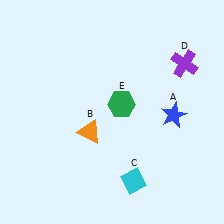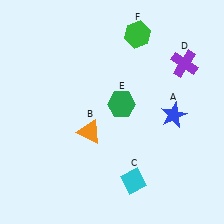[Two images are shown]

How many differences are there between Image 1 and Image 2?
There is 1 difference between the two images.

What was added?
A green hexagon (F) was added in Image 2.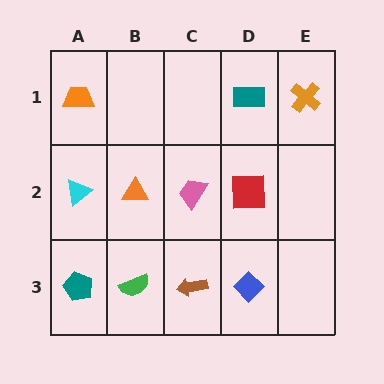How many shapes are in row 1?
3 shapes.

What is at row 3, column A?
A teal pentagon.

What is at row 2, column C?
A pink trapezoid.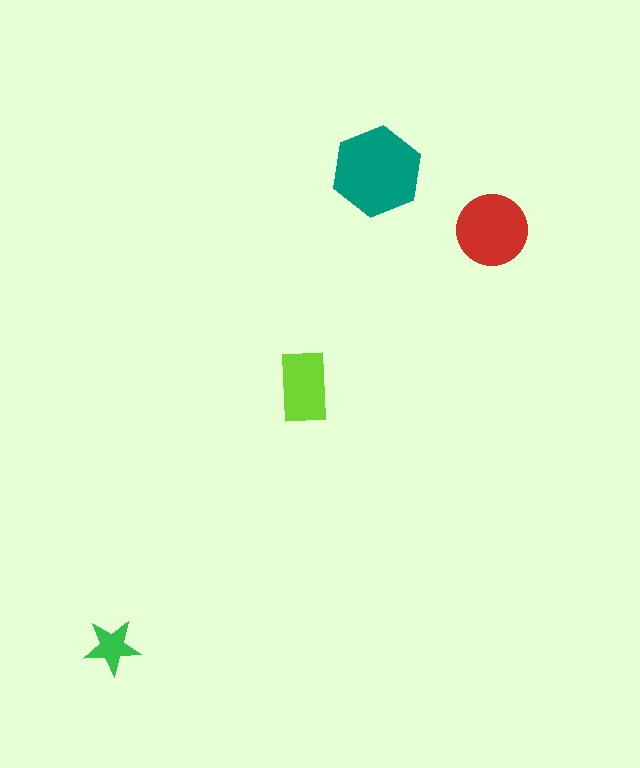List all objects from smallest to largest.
The green star, the lime rectangle, the red circle, the teal hexagon.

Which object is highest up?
The teal hexagon is topmost.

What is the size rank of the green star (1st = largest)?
4th.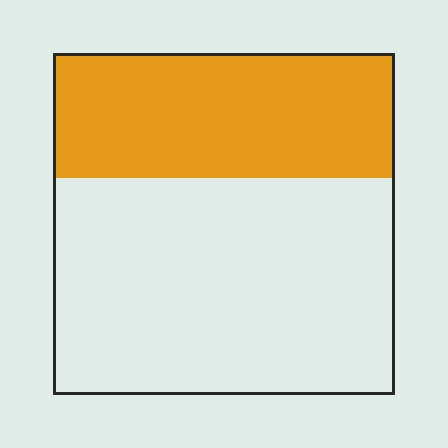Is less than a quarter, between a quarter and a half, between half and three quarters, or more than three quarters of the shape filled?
Between a quarter and a half.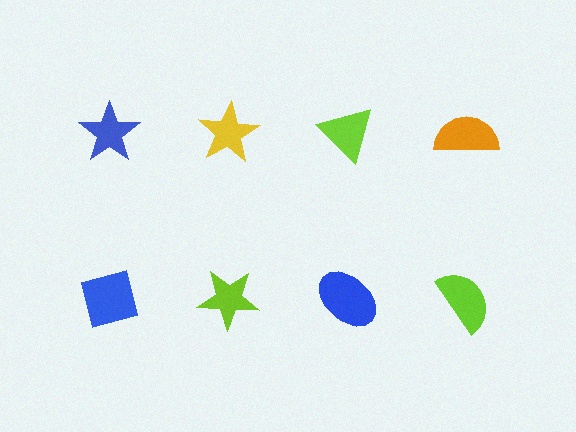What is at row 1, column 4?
An orange semicircle.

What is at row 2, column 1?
A blue square.